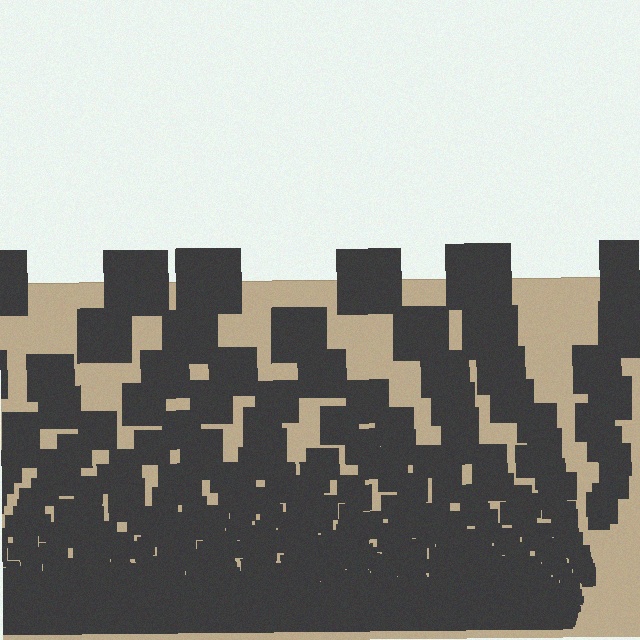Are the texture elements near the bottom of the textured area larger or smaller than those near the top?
Smaller. The gradient is inverted — elements near the bottom are smaller and denser.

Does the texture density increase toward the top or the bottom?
Density increases toward the bottom.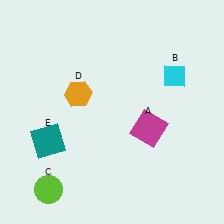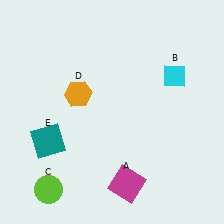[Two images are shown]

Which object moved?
The magenta square (A) moved down.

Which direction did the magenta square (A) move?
The magenta square (A) moved down.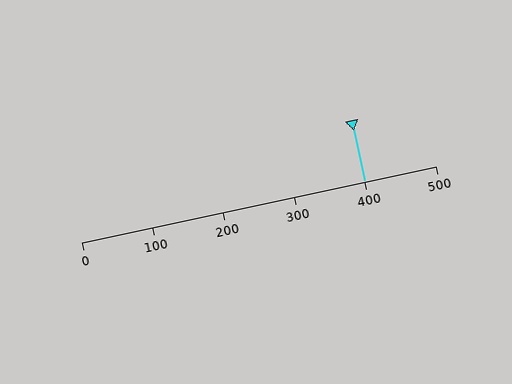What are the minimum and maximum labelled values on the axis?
The axis runs from 0 to 500.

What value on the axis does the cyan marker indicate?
The marker indicates approximately 400.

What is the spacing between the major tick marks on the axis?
The major ticks are spaced 100 apart.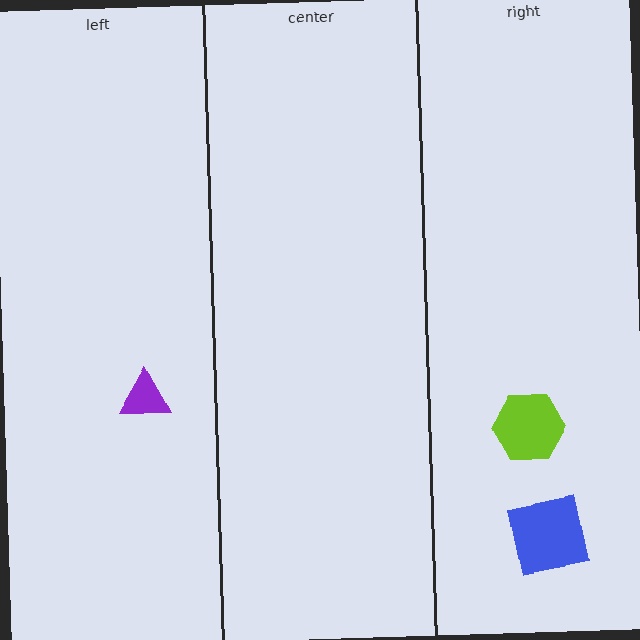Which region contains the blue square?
The right region.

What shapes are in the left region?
The purple triangle.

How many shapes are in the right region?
2.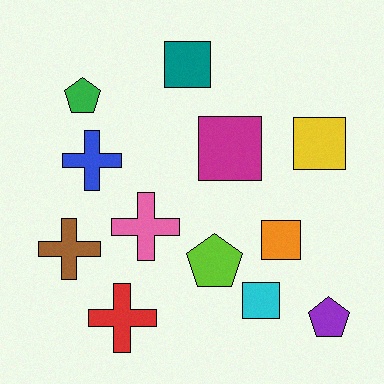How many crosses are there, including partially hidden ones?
There are 4 crosses.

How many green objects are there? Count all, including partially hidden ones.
There is 1 green object.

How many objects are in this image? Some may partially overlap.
There are 12 objects.